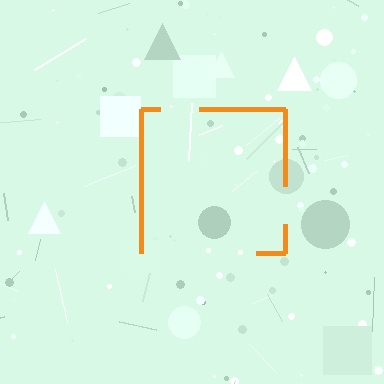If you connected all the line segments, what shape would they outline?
They would outline a square.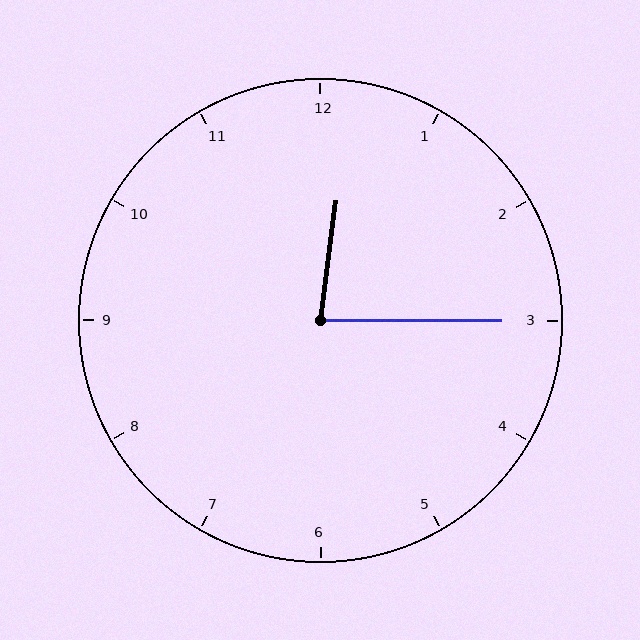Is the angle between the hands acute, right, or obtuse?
It is acute.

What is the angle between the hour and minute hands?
Approximately 82 degrees.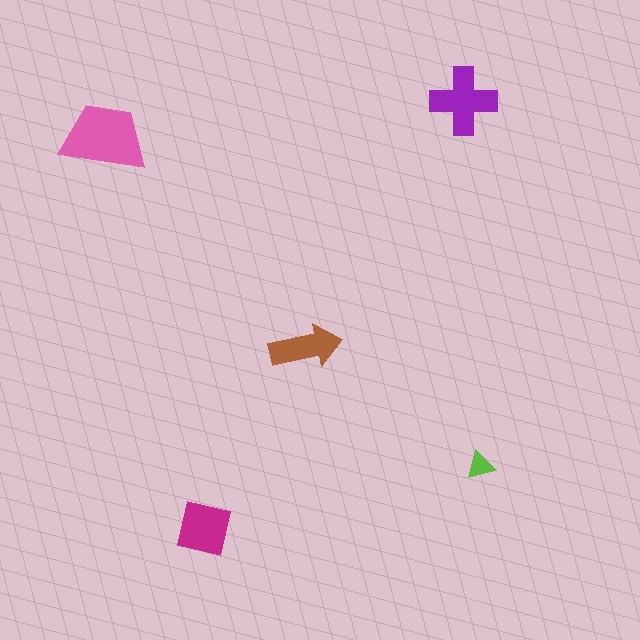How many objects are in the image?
There are 5 objects in the image.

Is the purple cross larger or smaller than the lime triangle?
Larger.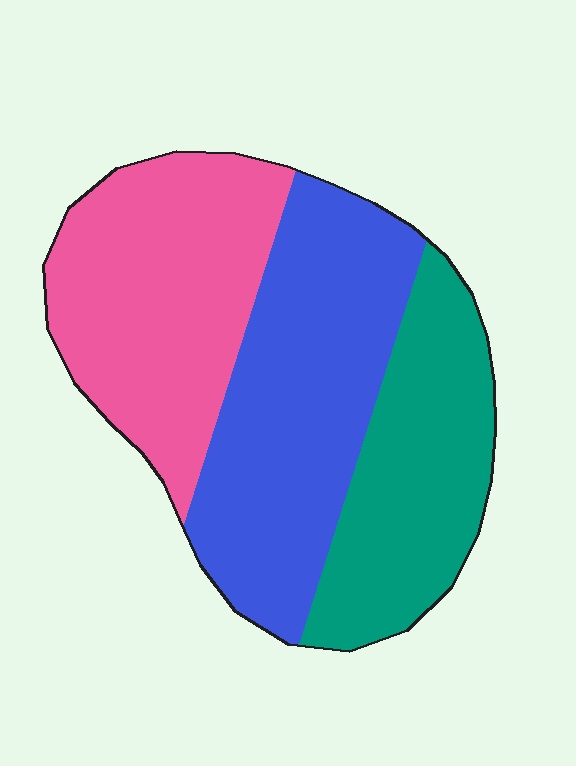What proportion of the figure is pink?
Pink covers roughly 35% of the figure.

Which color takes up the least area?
Teal, at roughly 25%.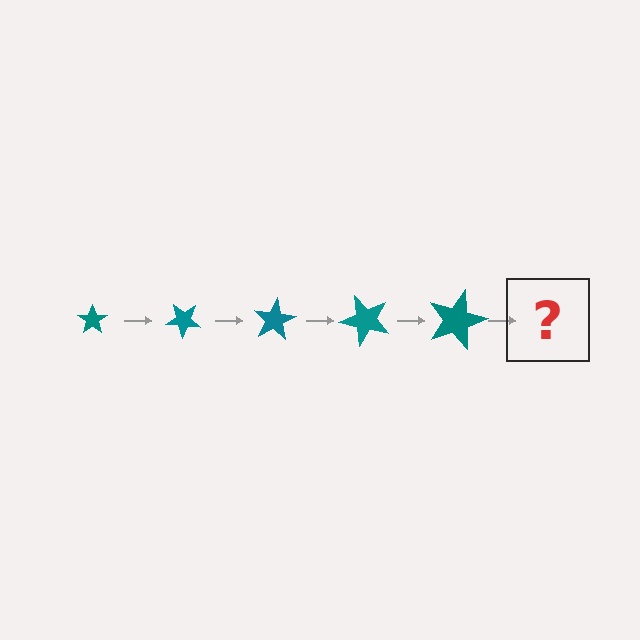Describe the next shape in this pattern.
It should be a star, larger than the previous one and rotated 200 degrees from the start.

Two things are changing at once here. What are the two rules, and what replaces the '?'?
The two rules are that the star grows larger each step and it rotates 40 degrees each step. The '?' should be a star, larger than the previous one and rotated 200 degrees from the start.